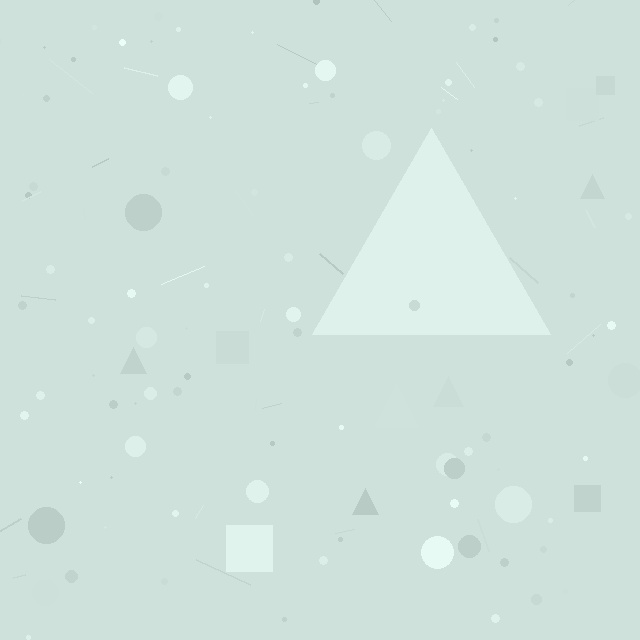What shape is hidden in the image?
A triangle is hidden in the image.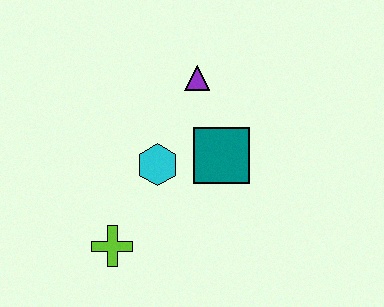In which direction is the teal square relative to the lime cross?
The teal square is to the right of the lime cross.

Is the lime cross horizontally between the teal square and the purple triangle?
No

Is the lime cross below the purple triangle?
Yes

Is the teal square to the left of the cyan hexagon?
No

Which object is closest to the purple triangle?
The teal square is closest to the purple triangle.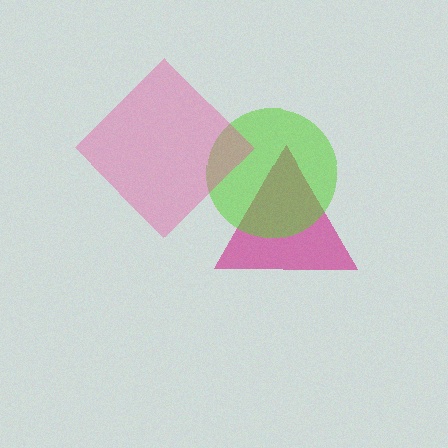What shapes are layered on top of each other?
The layered shapes are: a magenta triangle, a lime circle, a pink diamond.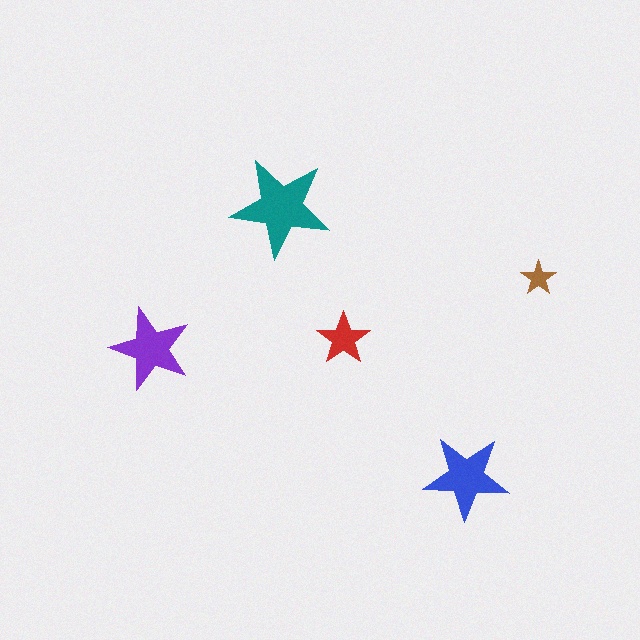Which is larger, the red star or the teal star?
The teal one.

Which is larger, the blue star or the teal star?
The teal one.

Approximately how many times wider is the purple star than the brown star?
About 2.5 times wider.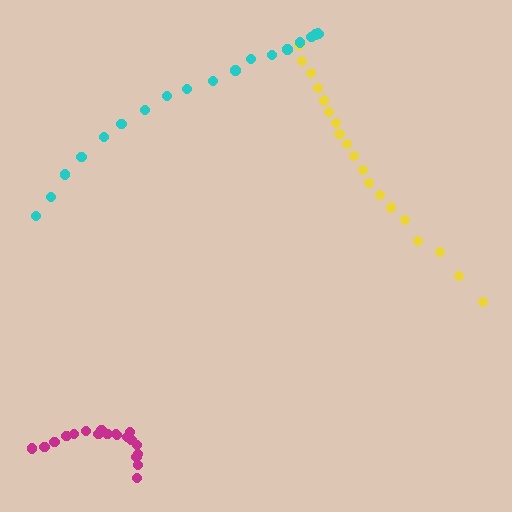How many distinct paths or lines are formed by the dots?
There are 3 distinct paths.